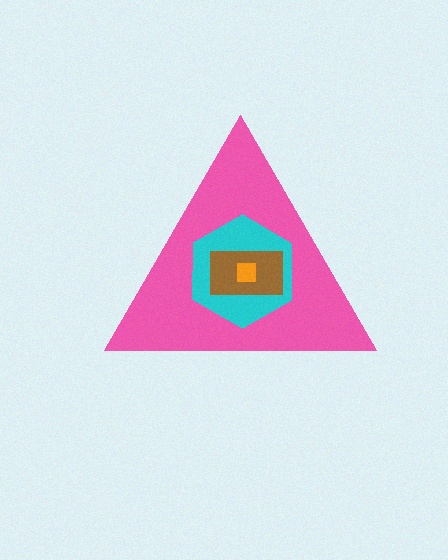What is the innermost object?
The orange square.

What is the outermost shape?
The pink triangle.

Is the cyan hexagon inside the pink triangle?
Yes.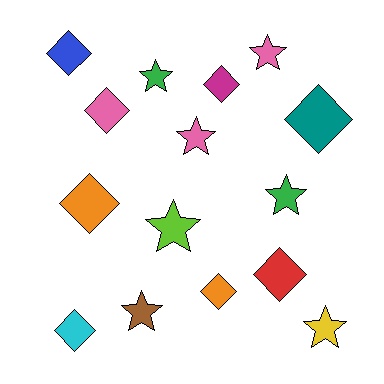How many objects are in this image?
There are 15 objects.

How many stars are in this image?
There are 7 stars.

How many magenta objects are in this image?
There is 1 magenta object.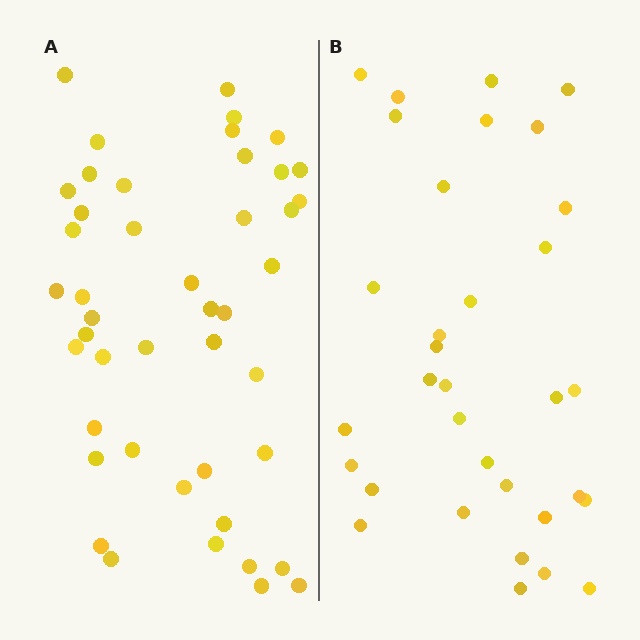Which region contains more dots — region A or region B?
Region A (the left region) has more dots.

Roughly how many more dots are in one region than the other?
Region A has roughly 12 or so more dots than region B.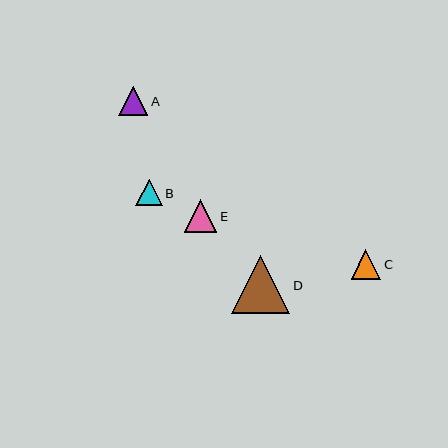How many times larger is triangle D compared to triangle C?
Triangle D is approximately 1.9 times the size of triangle C.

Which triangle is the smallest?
Triangle B is the smallest with a size of approximately 26 pixels.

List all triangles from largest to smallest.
From largest to smallest: D, E, C, A, B.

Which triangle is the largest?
Triangle D is the largest with a size of approximately 58 pixels.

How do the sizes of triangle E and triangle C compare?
Triangle E and triangle C are approximately the same size.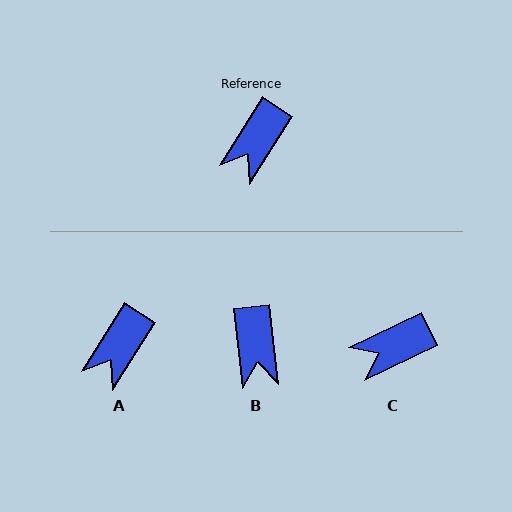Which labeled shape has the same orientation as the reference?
A.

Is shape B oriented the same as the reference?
No, it is off by about 39 degrees.